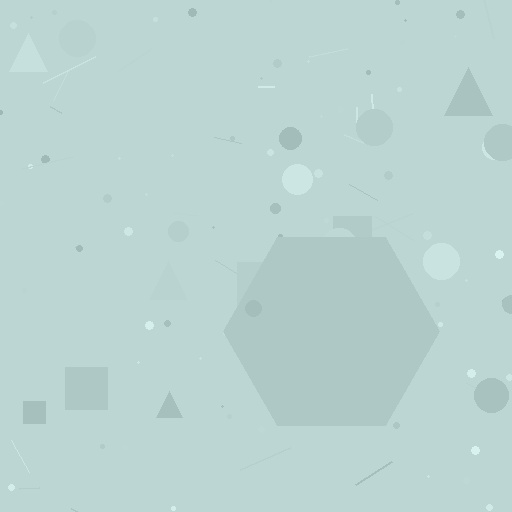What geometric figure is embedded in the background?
A hexagon is embedded in the background.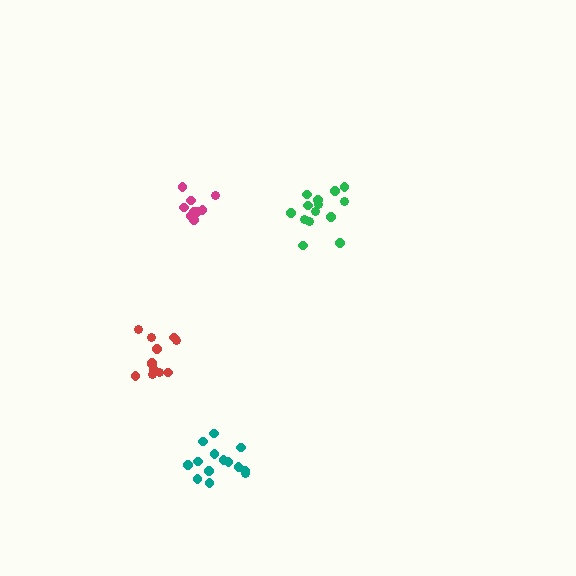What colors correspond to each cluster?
The clusters are colored: magenta, teal, green, red.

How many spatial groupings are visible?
There are 4 spatial groupings.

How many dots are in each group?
Group 1: 9 dots, Group 2: 14 dots, Group 3: 14 dots, Group 4: 12 dots (49 total).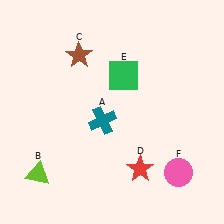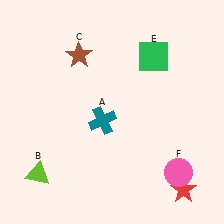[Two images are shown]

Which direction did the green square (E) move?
The green square (E) moved right.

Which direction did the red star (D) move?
The red star (D) moved right.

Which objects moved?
The objects that moved are: the red star (D), the green square (E).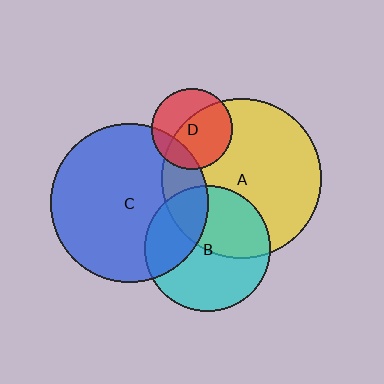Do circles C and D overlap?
Yes.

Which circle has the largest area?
Circle A (yellow).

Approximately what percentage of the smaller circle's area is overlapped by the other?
Approximately 20%.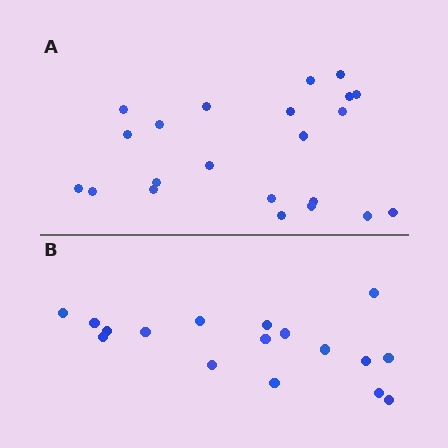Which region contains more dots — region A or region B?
Region A (the top region) has more dots.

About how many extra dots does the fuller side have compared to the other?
Region A has about 5 more dots than region B.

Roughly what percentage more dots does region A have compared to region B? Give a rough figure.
About 30% more.